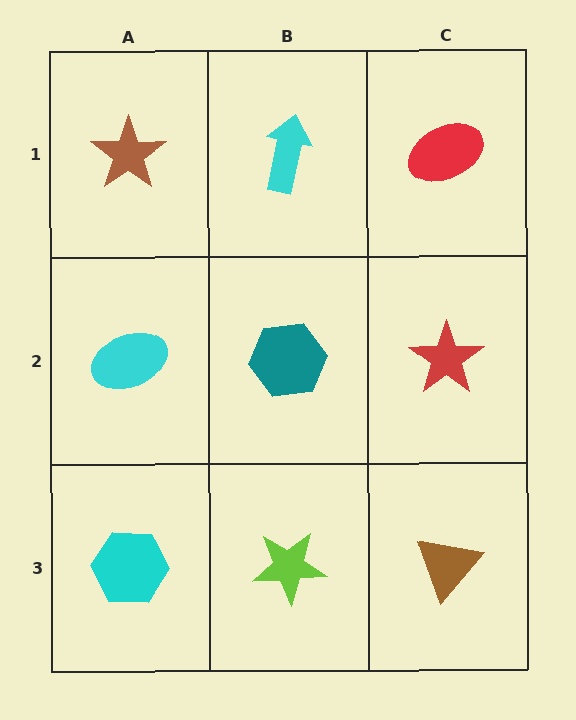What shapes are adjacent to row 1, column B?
A teal hexagon (row 2, column B), a brown star (row 1, column A), a red ellipse (row 1, column C).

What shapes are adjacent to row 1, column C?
A red star (row 2, column C), a cyan arrow (row 1, column B).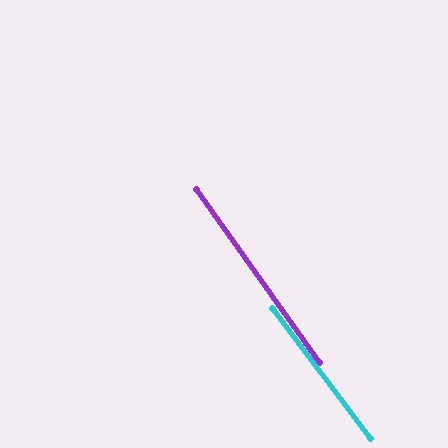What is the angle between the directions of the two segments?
Approximately 2 degrees.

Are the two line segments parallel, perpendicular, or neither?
Parallel — their directions differ by only 2.0°.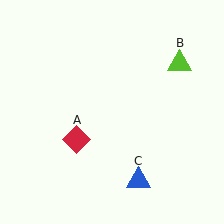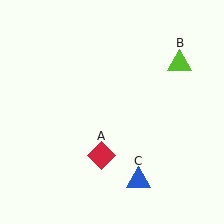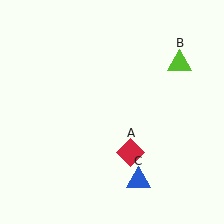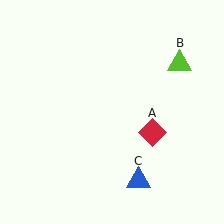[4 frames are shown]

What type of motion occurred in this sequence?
The red diamond (object A) rotated counterclockwise around the center of the scene.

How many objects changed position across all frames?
1 object changed position: red diamond (object A).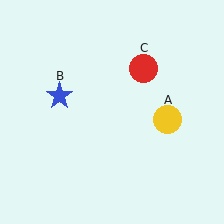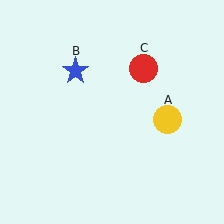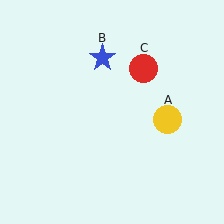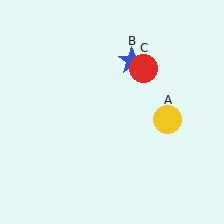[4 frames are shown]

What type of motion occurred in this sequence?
The blue star (object B) rotated clockwise around the center of the scene.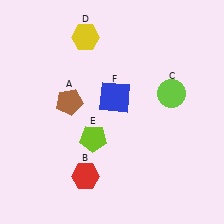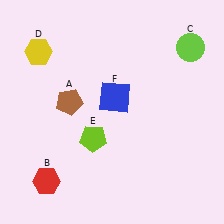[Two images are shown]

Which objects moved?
The objects that moved are: the red hexagon (B), the lime circle (C), the yellow hexagon (D).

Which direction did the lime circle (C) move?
The lime circle (C) moved up.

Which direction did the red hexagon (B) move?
The red hexagon (B) moved left.